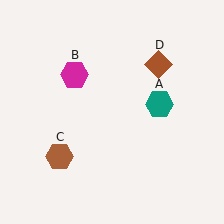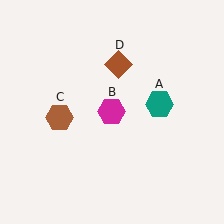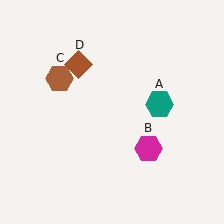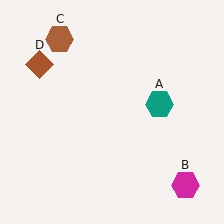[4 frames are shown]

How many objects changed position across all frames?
3 objects changed position: magenta hexagon (object B), brown hexagon (object C), brown diamond (object D).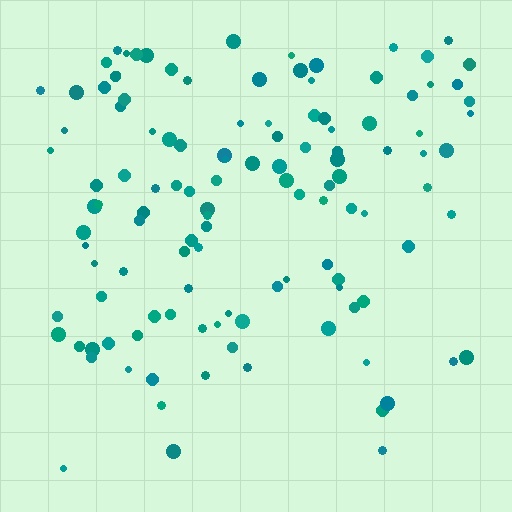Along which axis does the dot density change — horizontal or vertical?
Vertical.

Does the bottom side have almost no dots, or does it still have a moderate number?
Still a moderate number, just noticeably fewer than the top.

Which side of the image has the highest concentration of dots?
The top.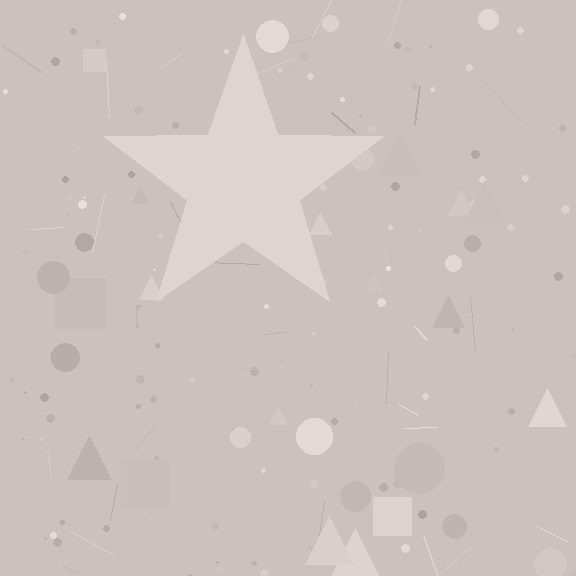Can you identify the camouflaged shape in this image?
The camouflaged shape is a star.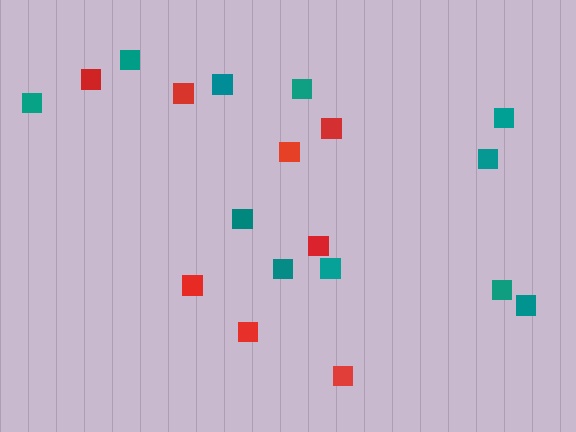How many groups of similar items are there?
There are 2 groups: one group of teal squares (11) and one group of red squares (8).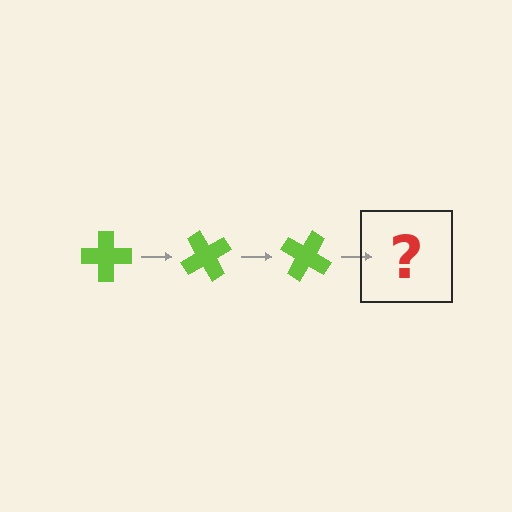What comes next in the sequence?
The next element should be a lime cross rotated 180 degrees.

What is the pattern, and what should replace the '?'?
The pattern is that the cross rotates 60 degrees each step. The '?' should be a lime cross rotated 180 degrees.